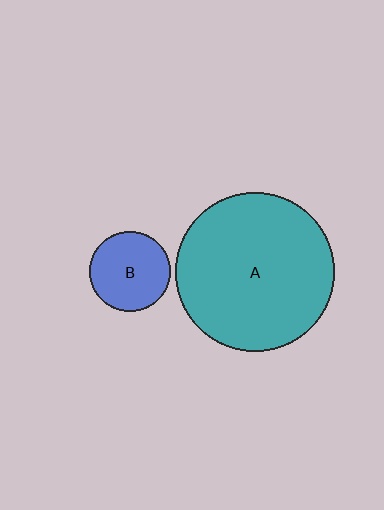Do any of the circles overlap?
No, none of the circles overlap.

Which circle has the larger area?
Circle A (teal).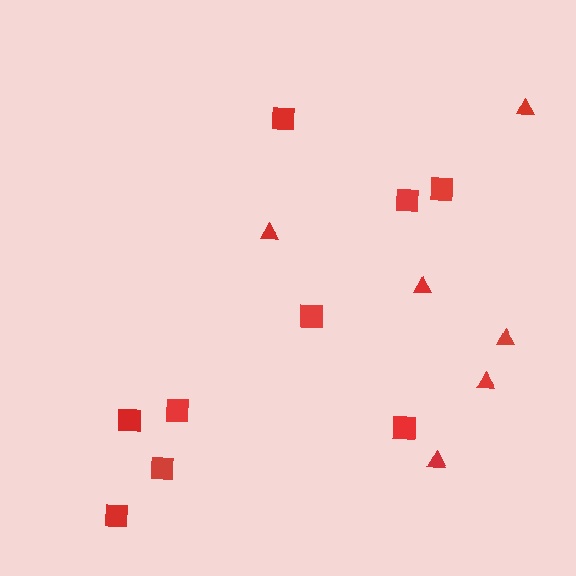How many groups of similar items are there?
There are 2 groups: one group of squares (9) and one group of triangles (6).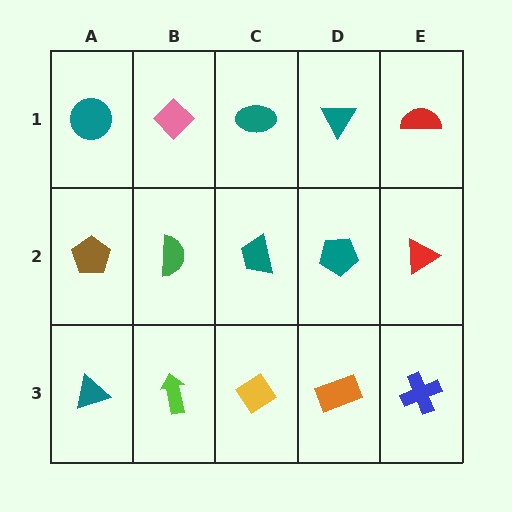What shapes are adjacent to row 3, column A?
A brown pentagon (row 2, column A), a lime arrow (row 3, column B).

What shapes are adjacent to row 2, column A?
A teal circle (row 1, column A), a teal triangle (row 3, column A), a green semicircle (row 2, column B).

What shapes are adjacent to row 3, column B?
A green semicircle (row 2, column B), a teal triangle (row 3, column A), a yellow diamond (row 3, column C).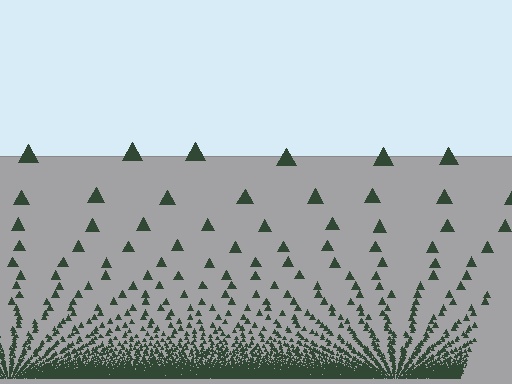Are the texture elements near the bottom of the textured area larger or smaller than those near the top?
Smaller. The gradient is inverted — elements near the bottom are smaller and denser.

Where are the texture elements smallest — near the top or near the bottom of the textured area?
Near the bottom.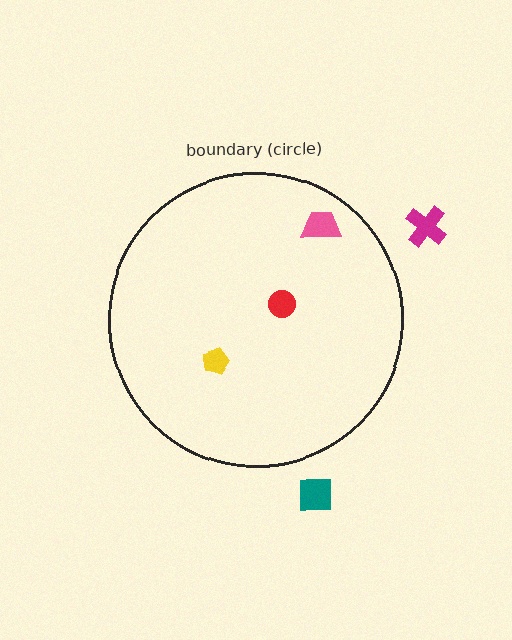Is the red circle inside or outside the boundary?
Inside.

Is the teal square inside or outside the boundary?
Outside.